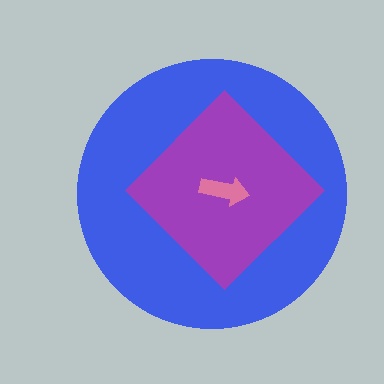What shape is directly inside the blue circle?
The purple diamond.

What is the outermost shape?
The blue circle.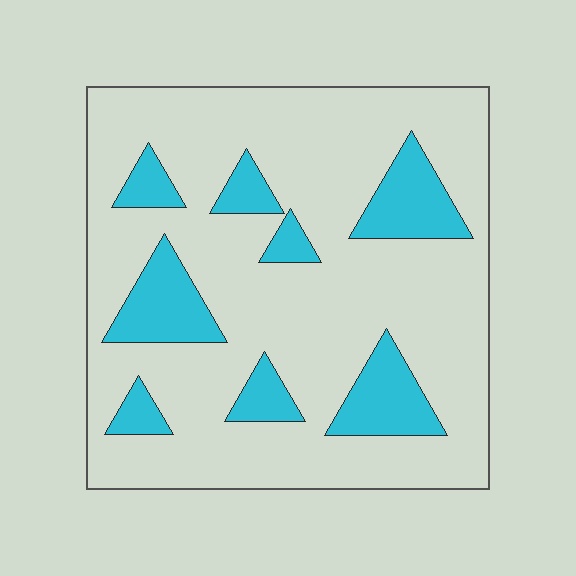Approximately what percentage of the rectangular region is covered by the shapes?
Approximately 20%.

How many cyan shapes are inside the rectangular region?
8.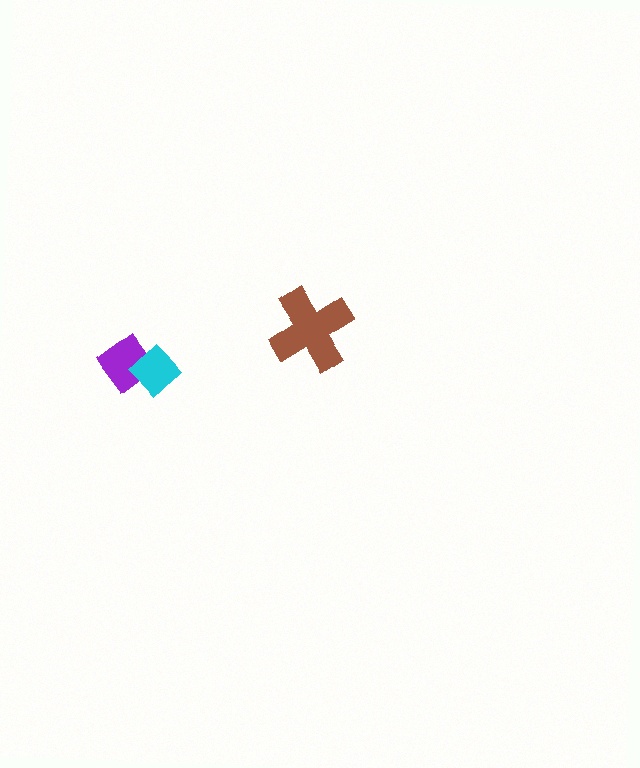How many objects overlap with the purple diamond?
1 object overlaps with the purple diamond.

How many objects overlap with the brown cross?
0 objects overlap with the brown cross.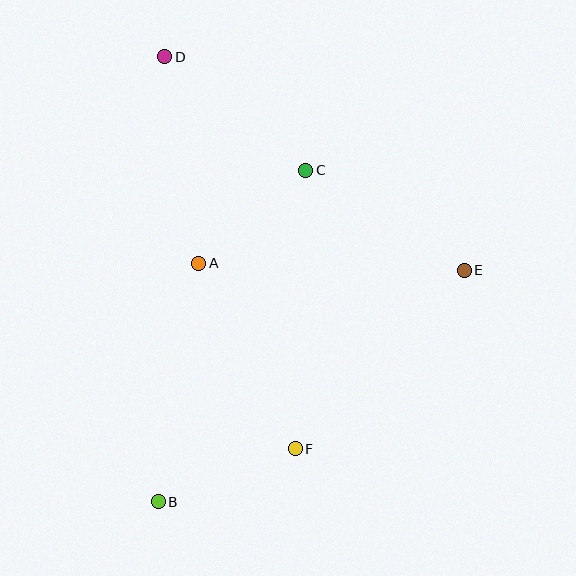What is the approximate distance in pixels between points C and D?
The distance between C and D is approximately 181 pixels.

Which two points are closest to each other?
Points A and C are closest to each other.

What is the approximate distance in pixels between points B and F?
The distance between B and F is approximately 147 pixels.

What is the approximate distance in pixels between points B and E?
The distance between B and E is approximately 384 pixels.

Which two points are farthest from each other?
Points B and D are farthest from each other.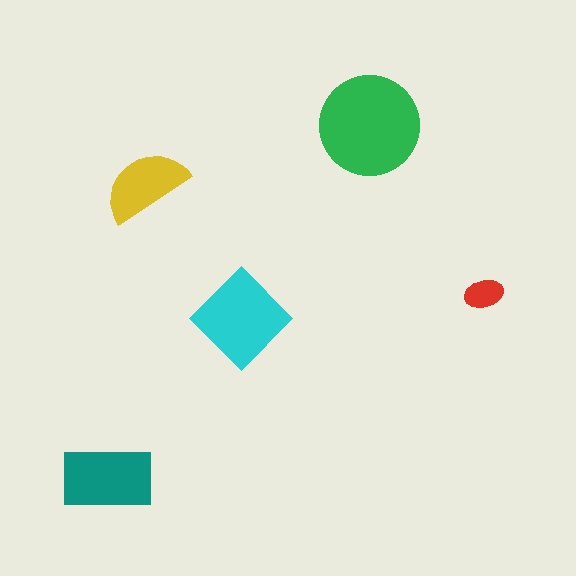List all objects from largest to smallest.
The green circle, the cyan diamond, the teal rectangle, the yellow semicircle, the red ellipse.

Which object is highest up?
The green circle is topmost.